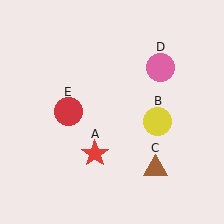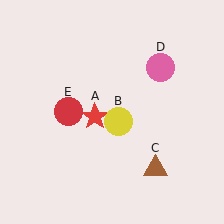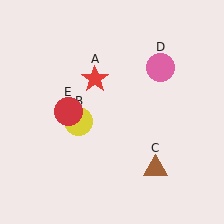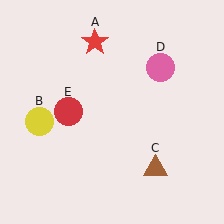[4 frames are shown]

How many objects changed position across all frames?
2 objects changed position: red star (object A), yellow circle (object B).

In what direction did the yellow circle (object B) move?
The yellow circle (object B) moved left.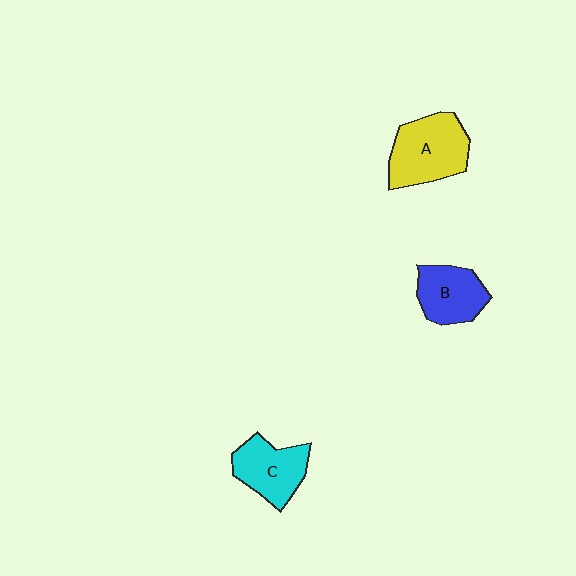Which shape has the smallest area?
Shape B (blue).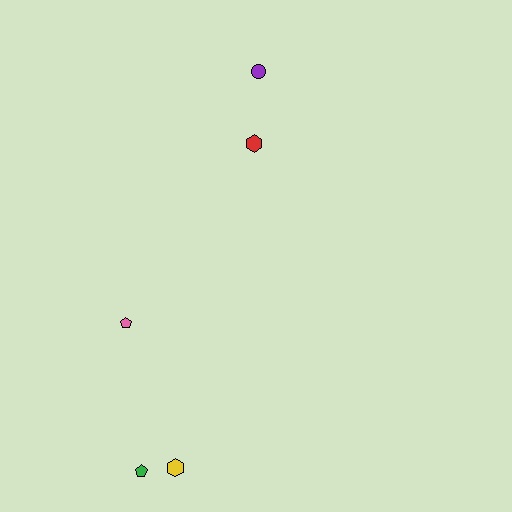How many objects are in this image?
There are 5 objects.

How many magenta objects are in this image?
There are no magenta objects.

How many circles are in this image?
There is 1 circle.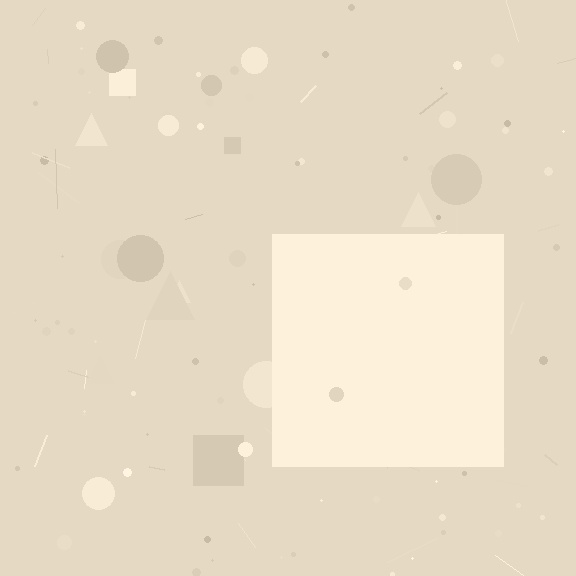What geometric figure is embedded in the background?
A square is embedded in the background.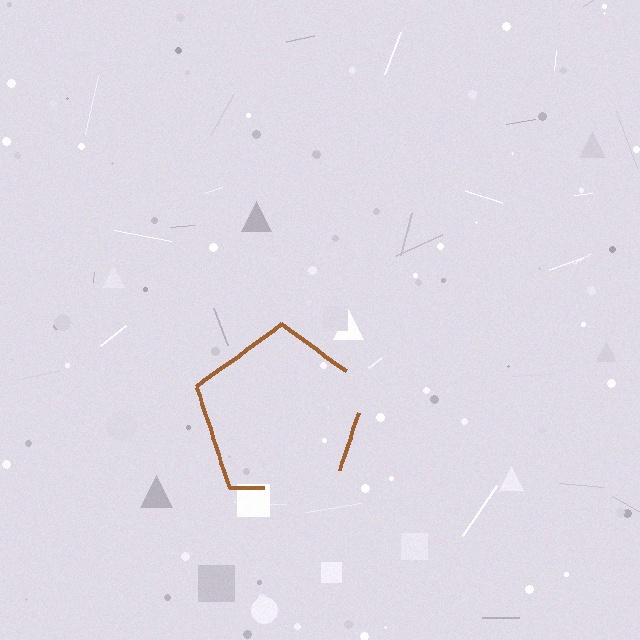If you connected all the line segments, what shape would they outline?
They would outline a pentagon.